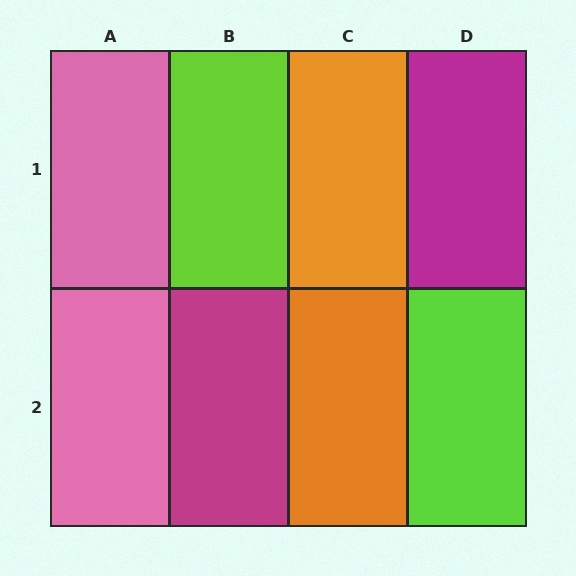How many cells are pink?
2 cells are pink.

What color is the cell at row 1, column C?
Orange.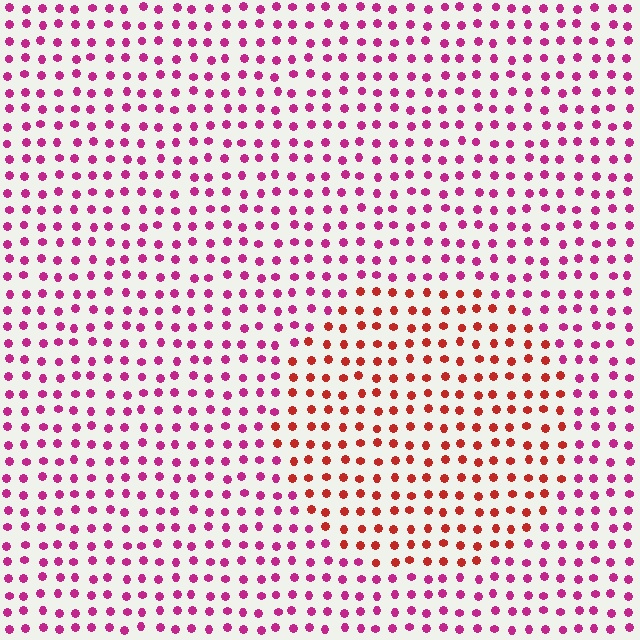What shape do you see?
I see a circle.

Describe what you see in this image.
The image is filled with small magenta elements in a uniform arrangement. A circle-shaped region is visible where the elements are tinted to a slightly different hue, forming a subtle color boundary.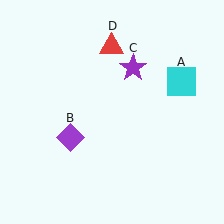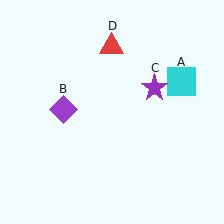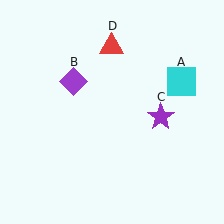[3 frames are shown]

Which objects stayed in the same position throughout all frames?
Cyan square (object A) and red triangle (object D) remained stationary.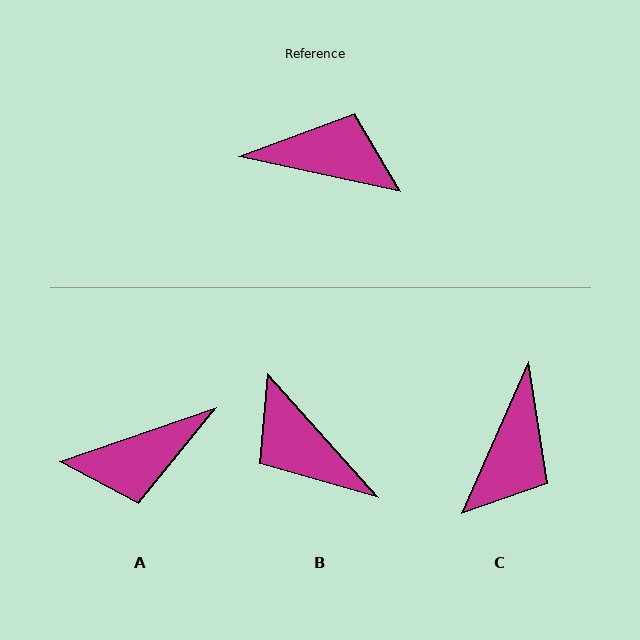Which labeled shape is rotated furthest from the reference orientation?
A, about 149 degrees away.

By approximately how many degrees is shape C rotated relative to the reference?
Approximately 102 degrees clockwise.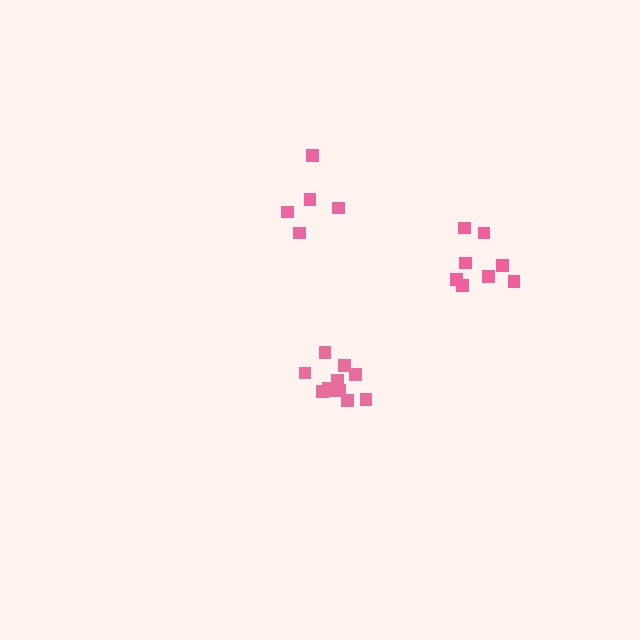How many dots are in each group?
Group 1: 11 dots, Group 2: 5 dots, Group 3: 8 dots (24 total).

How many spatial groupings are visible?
There are 3 spatial groupings.